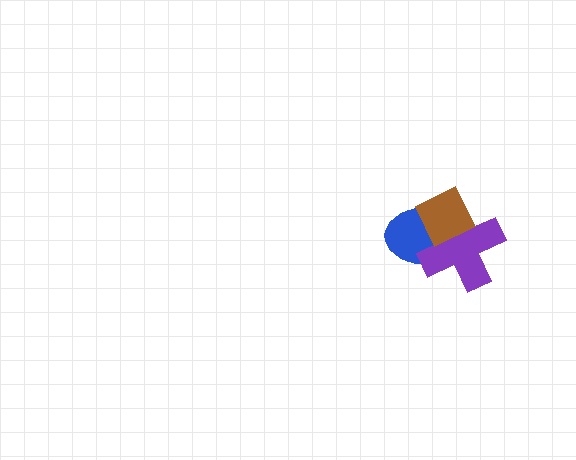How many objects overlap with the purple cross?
2 objects overlap with the purple cross.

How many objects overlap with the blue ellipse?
2 objects overlap with the blue ellipse.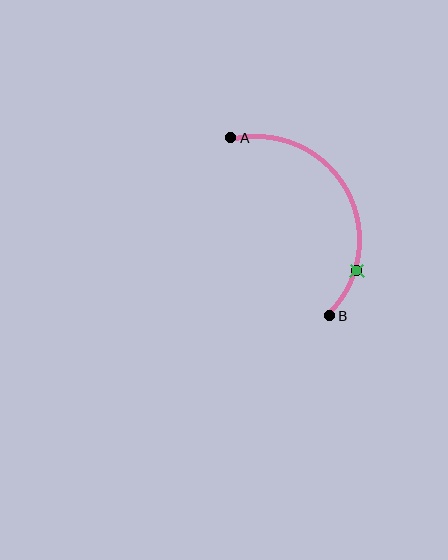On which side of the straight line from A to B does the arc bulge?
The arc bulges to the right of the straight line connecting A and B.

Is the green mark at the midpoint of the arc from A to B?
No. The green mark lies on the arc but is closer to endpoint B. The arc midpoint would be at the point on the curve equidistant along the arc from both A and B.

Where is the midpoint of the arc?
The arc midpoint is the point on the curve farthest from the straight line joining A and B. It sits to the right of that line.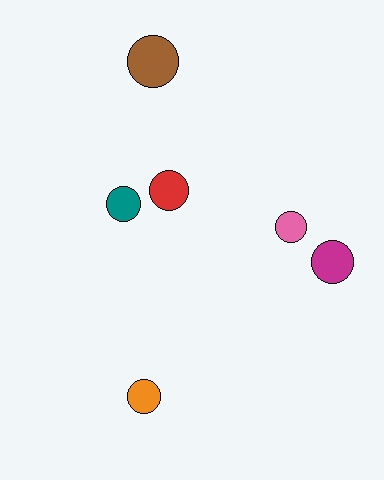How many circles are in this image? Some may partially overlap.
There are 6 circles.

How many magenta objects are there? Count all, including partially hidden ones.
There is 1 magenta object.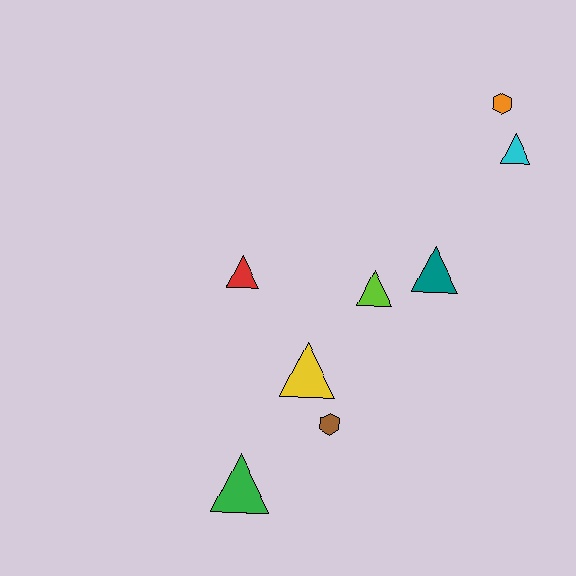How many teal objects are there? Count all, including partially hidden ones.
There is 1 teal object.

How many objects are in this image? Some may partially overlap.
There are 8 objects.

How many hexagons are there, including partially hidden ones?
There are 2 hexagons.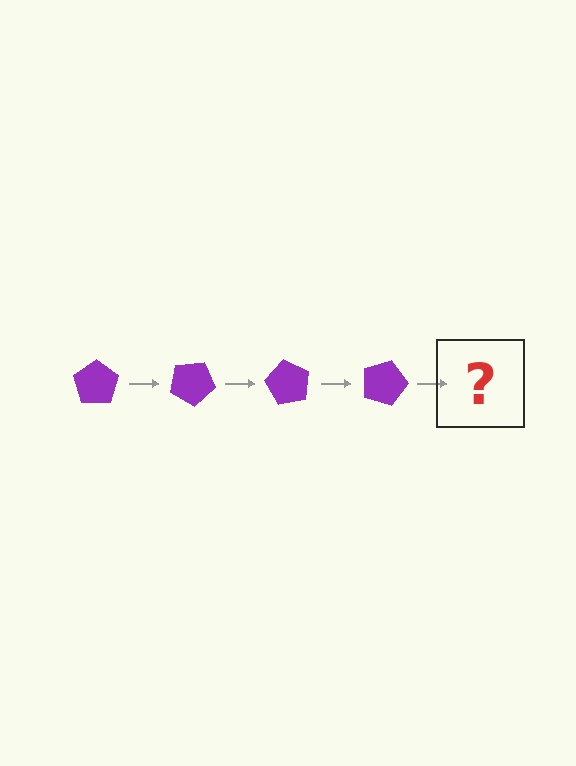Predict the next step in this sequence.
The next step is a purple pentagon rotated 120 degrees.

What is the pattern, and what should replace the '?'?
The pattern is that the pentagon rotates 30 degrees each step. The '?' should be a purple pentagon rotated 120 degrees.